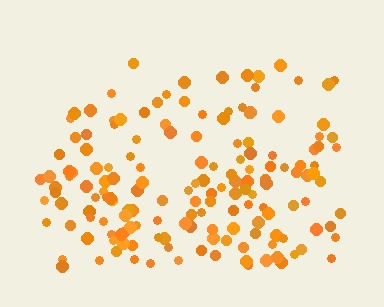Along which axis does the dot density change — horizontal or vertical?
Vertical.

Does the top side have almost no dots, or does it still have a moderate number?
Still a moderate number, just noticeably fewer than the bottom.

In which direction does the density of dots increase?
From top to bottom, with the bottom side densest.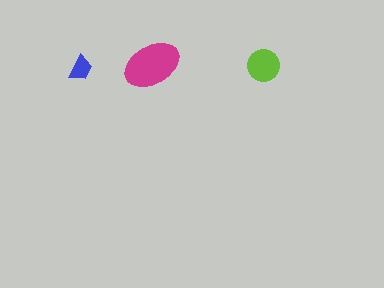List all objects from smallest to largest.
The blue trapezoid, the lime circle, the magenta ellipse.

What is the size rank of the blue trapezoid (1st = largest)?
3rd.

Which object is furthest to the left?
The blue trapezoid is leftmost.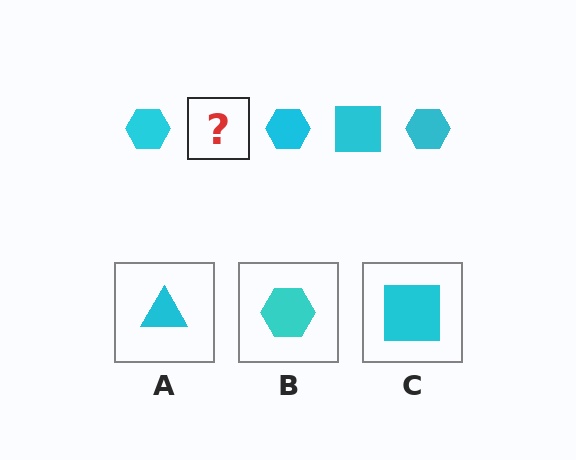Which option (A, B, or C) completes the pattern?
C.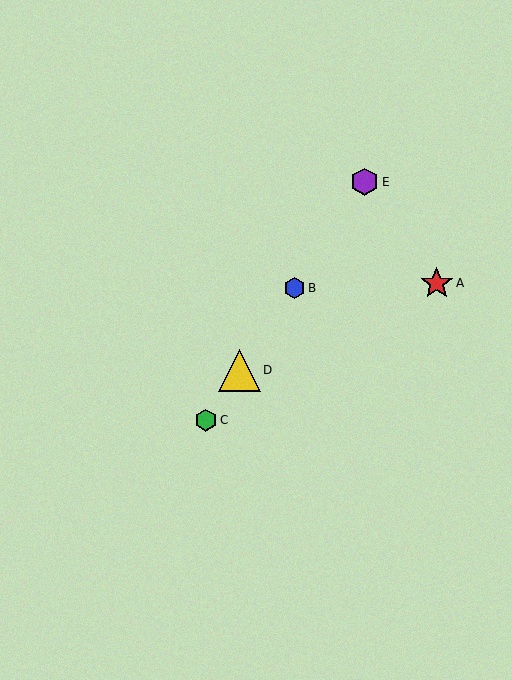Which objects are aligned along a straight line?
Objects B, C, D, E are aligned along a straight line.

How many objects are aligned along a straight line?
4 objects (B, C, D, E) are aligned along a straight line.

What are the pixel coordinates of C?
Object C is at (206, 420).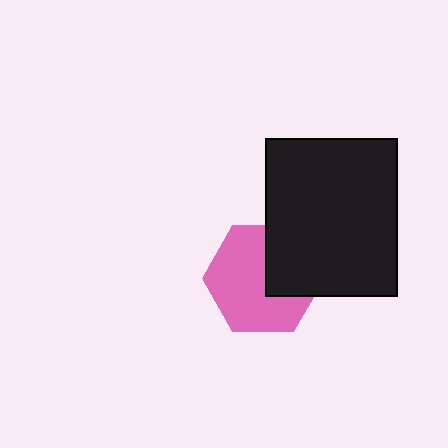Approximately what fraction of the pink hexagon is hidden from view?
Roughly 34% of the pink hexagon is hidden behind the black rectangle.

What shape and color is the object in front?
The object in front is a black rectangle.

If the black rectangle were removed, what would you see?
You would see the complete pink hexagon.